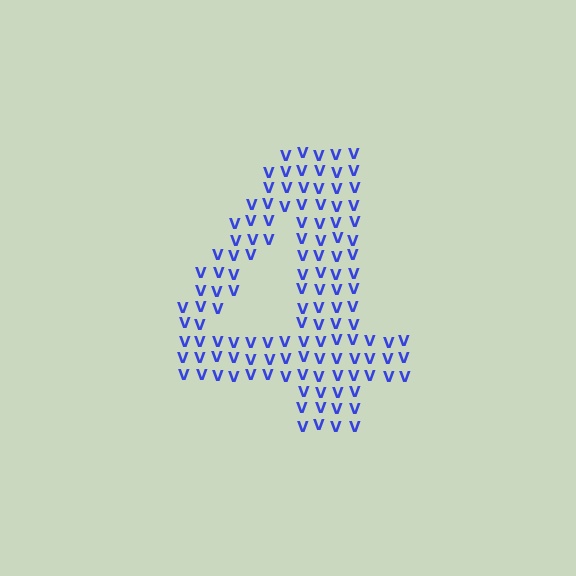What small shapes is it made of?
It is made of small letter V's.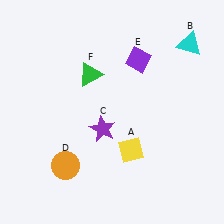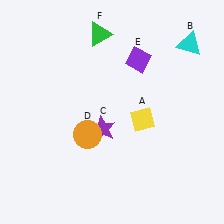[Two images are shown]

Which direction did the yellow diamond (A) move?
The yellow diamond (A) moved up.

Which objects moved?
The objects that moved are: the yellow diamond (A), the orange circle (D), the green triangle (F).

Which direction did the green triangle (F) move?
The green triangle (F) moved up.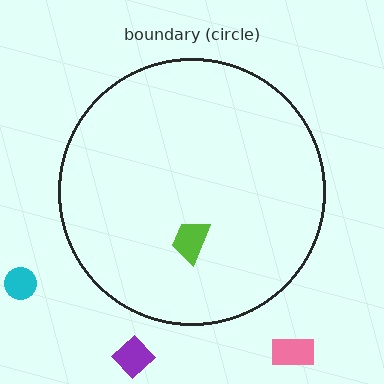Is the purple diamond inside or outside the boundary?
Outside.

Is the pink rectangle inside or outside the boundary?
Outside.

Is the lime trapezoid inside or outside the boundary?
Inside.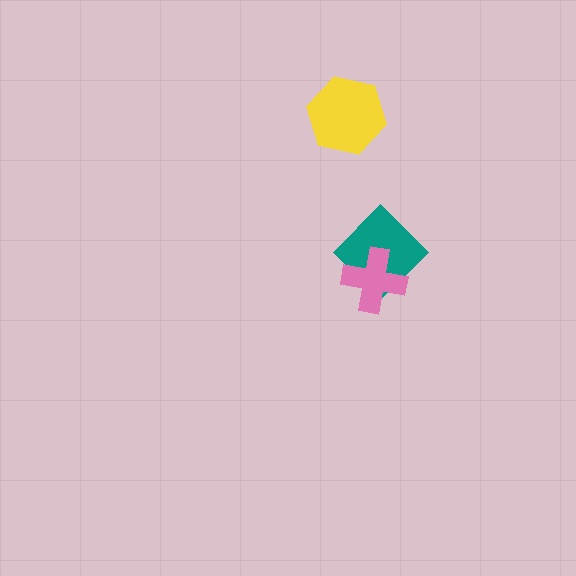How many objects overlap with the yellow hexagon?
0 objects overlap with the yellow hexagon.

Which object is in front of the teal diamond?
The pink cross is in front of the teal diamond.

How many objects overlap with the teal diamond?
1 object overlaps with the teal diamond.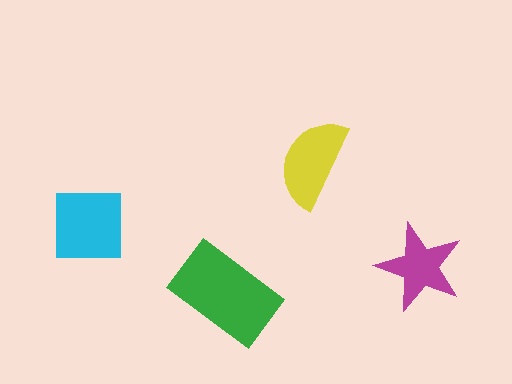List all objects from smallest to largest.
The magenta star, the yellow semicircle, the cyan square, the green rectangle.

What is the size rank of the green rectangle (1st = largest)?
1st.